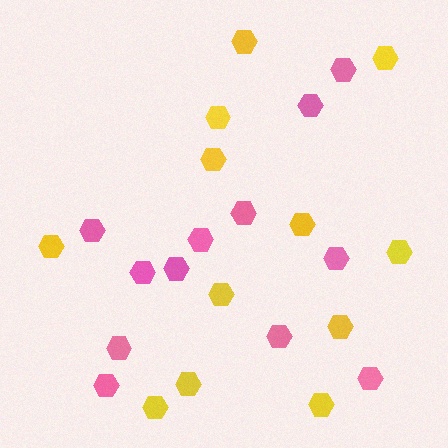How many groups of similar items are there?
There are 2 groups: one group of yellow hexagons (12) and one group of pink hexagons (12).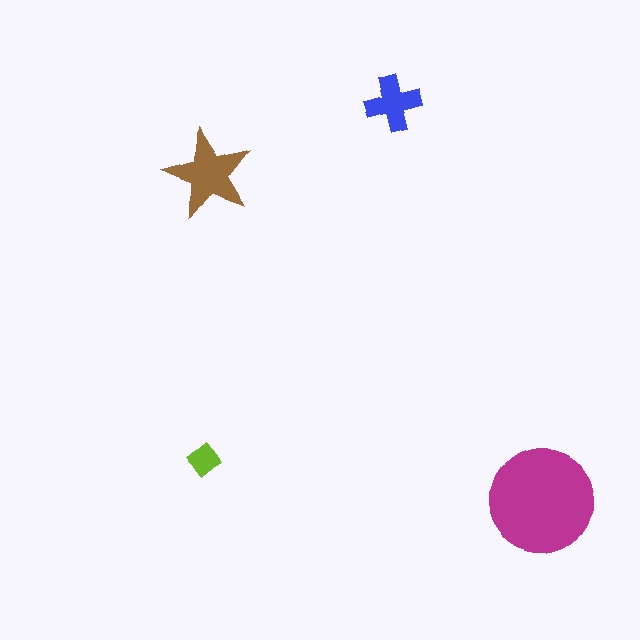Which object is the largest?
The magenta circle.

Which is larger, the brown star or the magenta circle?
The magenta circle.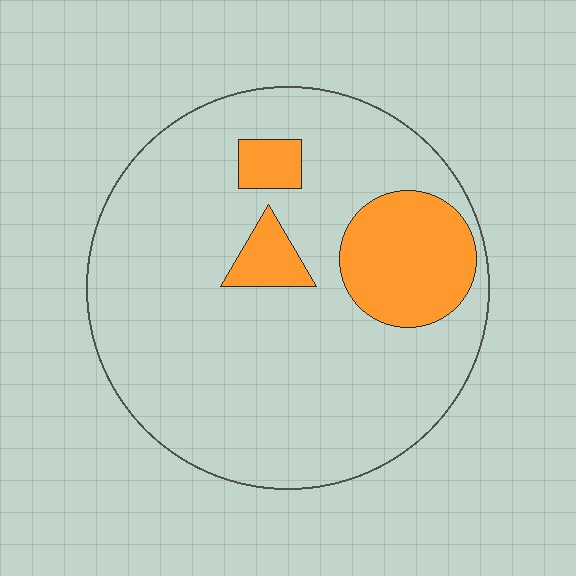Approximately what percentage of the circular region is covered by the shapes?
Approximately 15%.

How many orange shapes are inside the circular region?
3.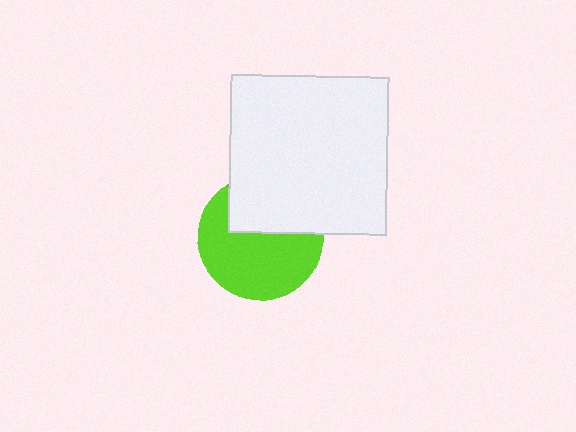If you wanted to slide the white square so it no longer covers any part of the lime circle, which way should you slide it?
Slide it up — that is the most direct way to separate the two shapes.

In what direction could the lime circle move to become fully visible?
The lime circle could move down. That would shift it out from behind the white square entirely.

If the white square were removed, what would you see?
You would see the complete lime circle.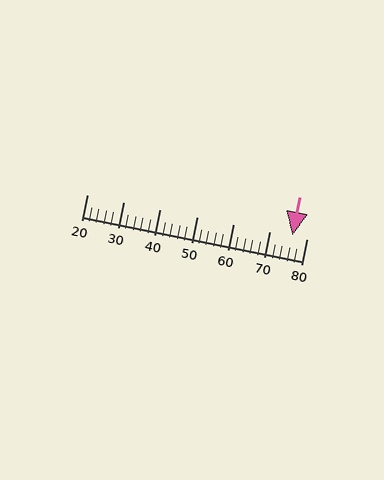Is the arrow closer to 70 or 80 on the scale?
The arrow is closer to 80.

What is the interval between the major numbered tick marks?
The major tick marks are spaced 10 units apart.